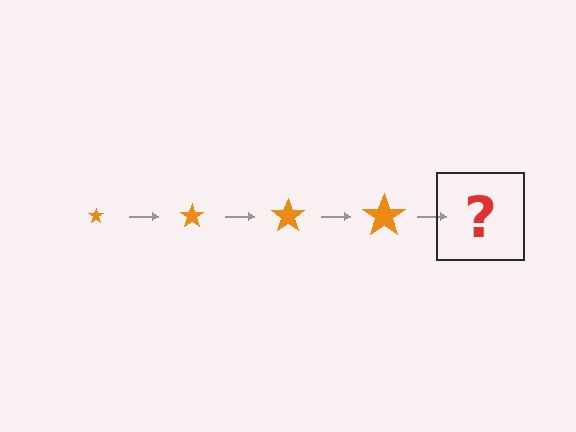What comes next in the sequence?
The next element should be an orange star, larger than the previous one.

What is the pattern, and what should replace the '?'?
The pattern is that the star gets progressively larger each step. The '?' should be an orange star, larger than the previous one.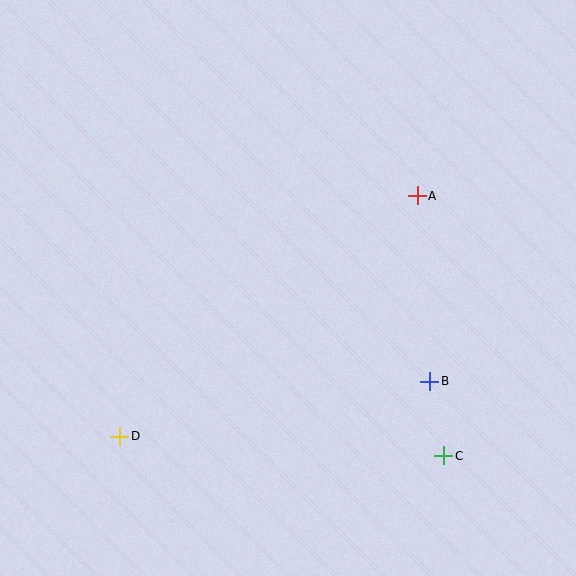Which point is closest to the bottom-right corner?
Point C is closest to the bottom-right corner.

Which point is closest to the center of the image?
Point A at (417, 196) is closest to the center.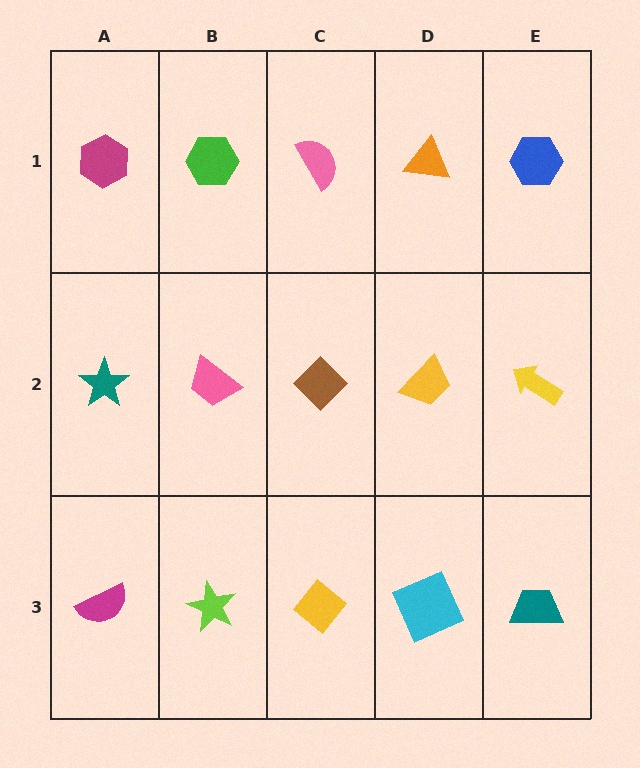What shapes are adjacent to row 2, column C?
A pink semicircle (row 1, column C), a yellow diamond (row 3, column C), a pink trapezoid (row 2, column B), a yellow trapezoid (row 2, column D).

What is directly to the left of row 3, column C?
A lime star.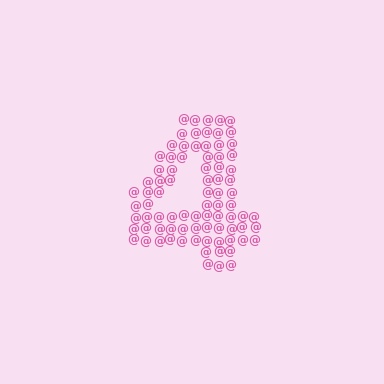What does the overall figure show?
The overall figure shows the digit 4.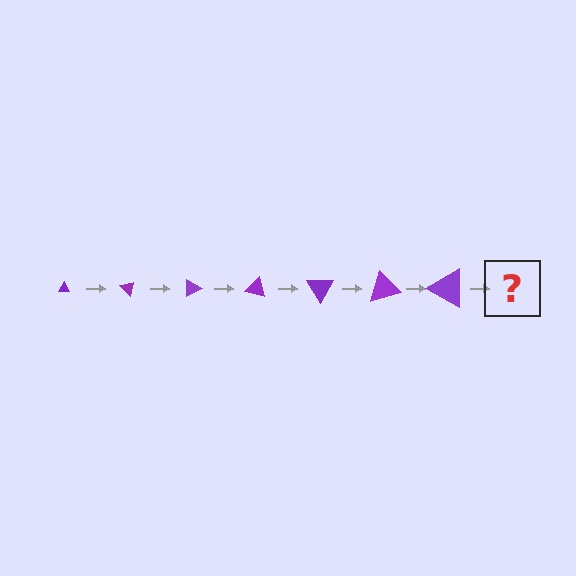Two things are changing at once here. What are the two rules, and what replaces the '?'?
The two rules are that the triangle grows larger each step and it rotates 45 degrees each step. The '?' should be a triangle, larger than the previous one and rotated 315 degrees from the start.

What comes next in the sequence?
The next element should be a triangle, larger than the previous one and rotated 315 degrees from the start.